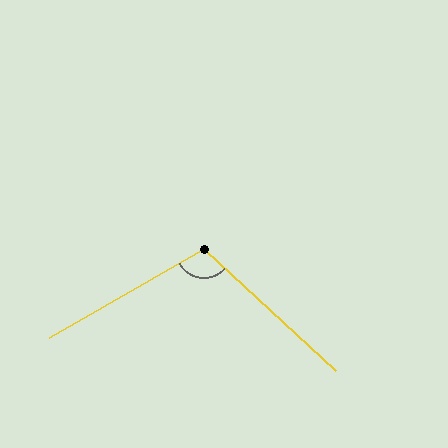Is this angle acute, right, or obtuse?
It is obtuse.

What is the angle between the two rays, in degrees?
Approximately 107 degrees.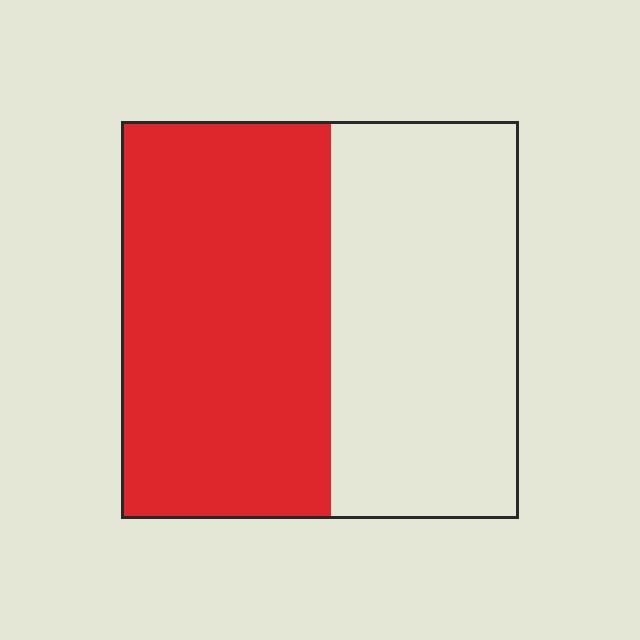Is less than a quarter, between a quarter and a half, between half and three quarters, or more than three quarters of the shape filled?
Between half and three quarters.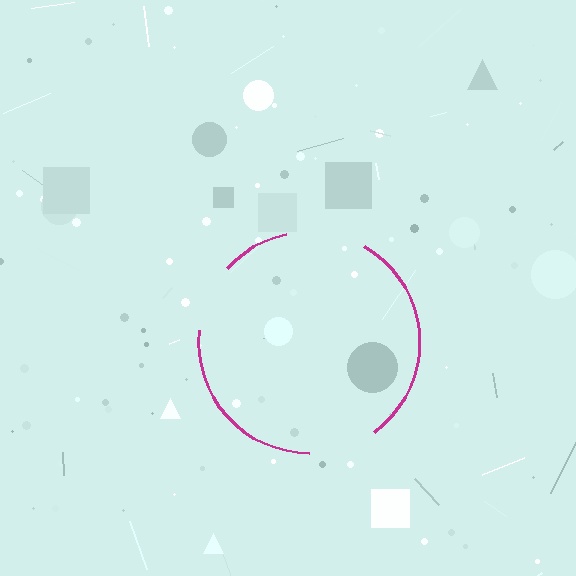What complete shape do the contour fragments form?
The contour fragments form a circle.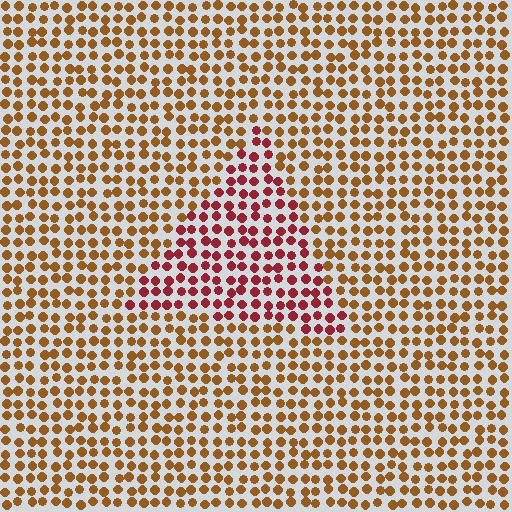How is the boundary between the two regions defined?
The boundary is defined purely by a slight shift in hue (about 42 degrees). Spacing, size, and orientation are identical on both sides.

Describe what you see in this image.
The image is filled with small brown elements in a uniform arrangement. A triangle-shaped region is visible where the elements are tinted to a slightly different hue, forming a subtle color boundary.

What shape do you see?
I see a triangle.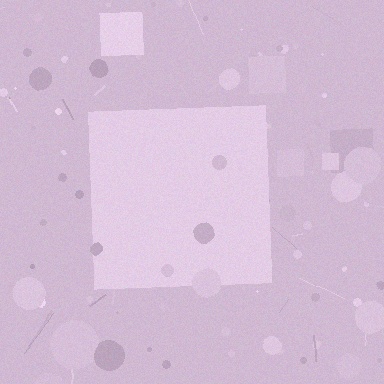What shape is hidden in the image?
A square is hidden in the image.